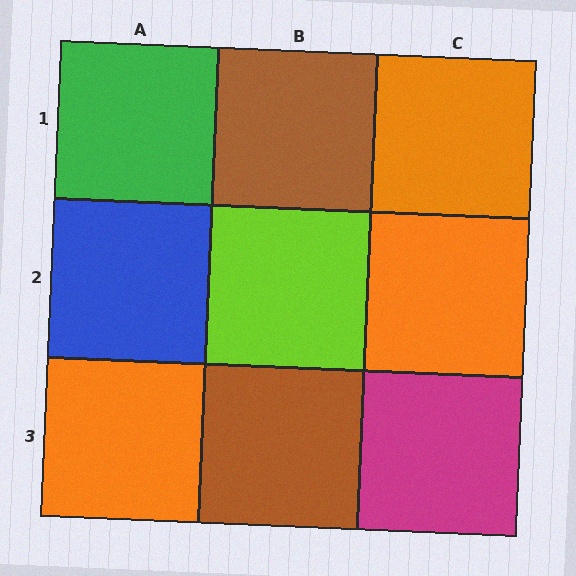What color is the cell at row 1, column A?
Green.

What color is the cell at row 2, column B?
Lime.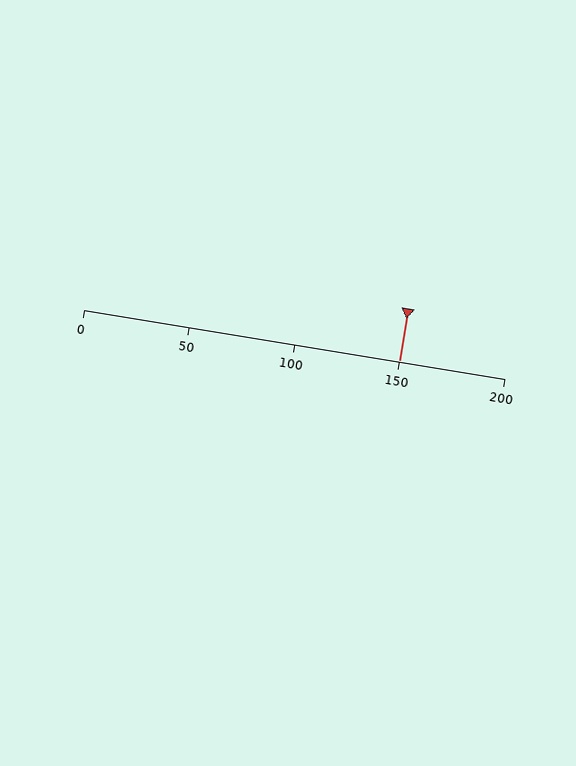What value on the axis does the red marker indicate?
The marker indicates approximately 150.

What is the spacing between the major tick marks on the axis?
The major ticks are spaced 50 apart.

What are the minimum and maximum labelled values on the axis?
The axis runs from 0 to 200.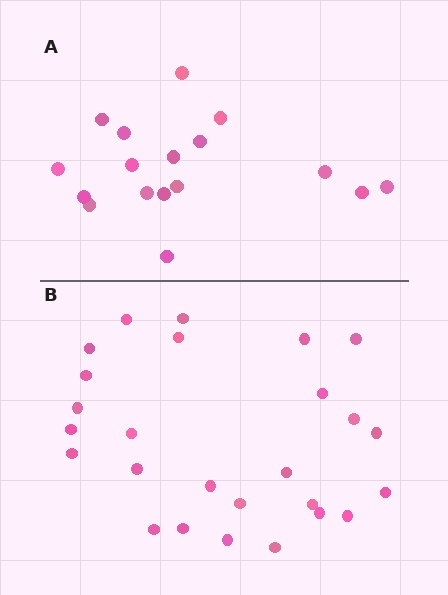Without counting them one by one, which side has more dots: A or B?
Region B (the bottom region) has more dots.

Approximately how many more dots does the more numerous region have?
Region B has roughly 8 or so more dots than region A.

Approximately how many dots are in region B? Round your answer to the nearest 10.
About 30 dots. (The exact count is 26, which rounds to 30.)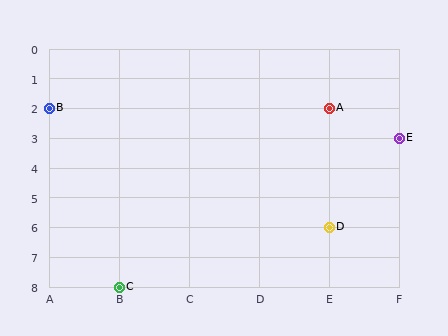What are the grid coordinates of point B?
Point B is at grid coordinates (A, 2).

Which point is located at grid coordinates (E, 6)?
Point D is at (E, 6).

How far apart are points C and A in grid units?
Points C and A are 3 columns and 6 rows apart (about 6.7 grid units diagonally).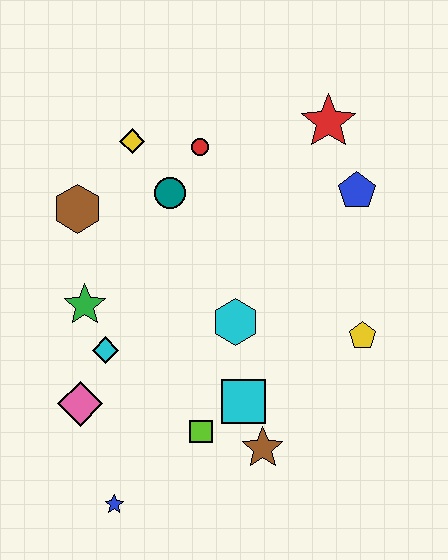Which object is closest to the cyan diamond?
The green star is closest to the cyan diamond.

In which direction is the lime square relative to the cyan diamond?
The lime square is to the right of the cyan diamond.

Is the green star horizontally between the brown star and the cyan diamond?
No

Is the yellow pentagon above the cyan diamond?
Yes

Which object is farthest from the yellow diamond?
The blue star is farthest from the yellow diamond.